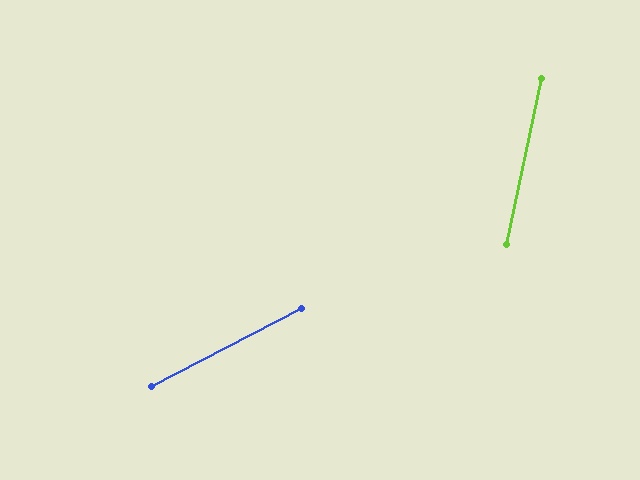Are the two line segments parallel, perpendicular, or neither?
Neither parallel nor perpendicular — they differ by about 50°.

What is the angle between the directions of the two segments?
Approximately 50 degrees.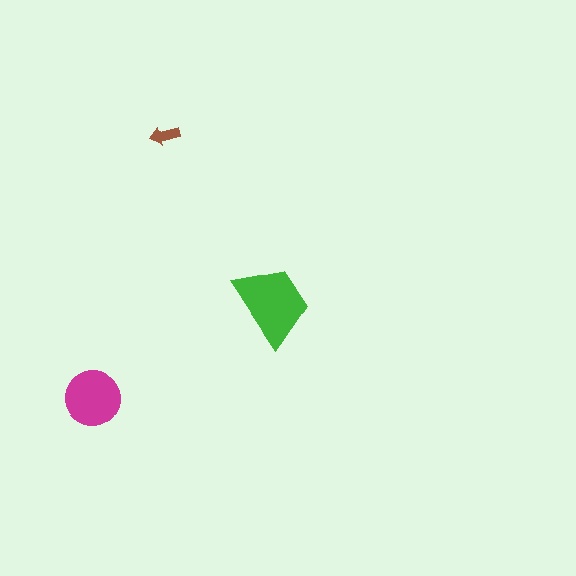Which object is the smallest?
The brown arrow.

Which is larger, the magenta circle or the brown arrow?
The magenta circle.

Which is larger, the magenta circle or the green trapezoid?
The green trapezoid.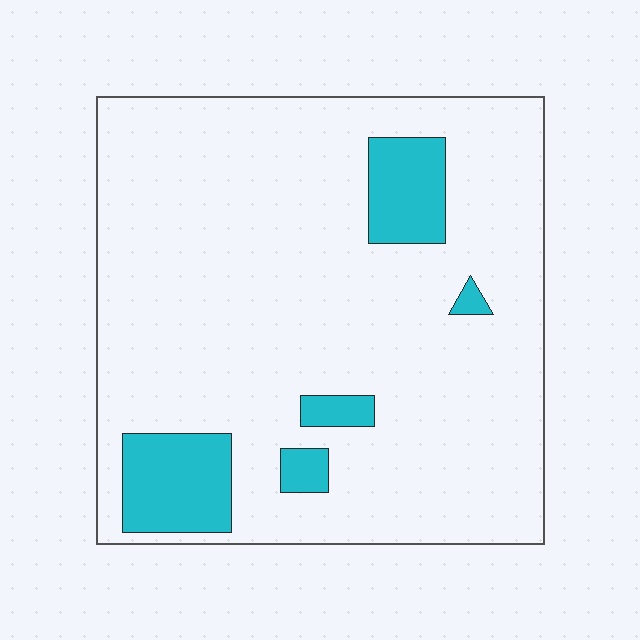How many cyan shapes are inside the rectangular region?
5.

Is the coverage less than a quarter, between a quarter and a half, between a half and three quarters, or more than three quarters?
Less than a quarter.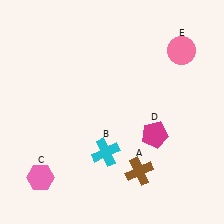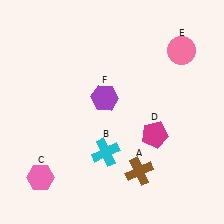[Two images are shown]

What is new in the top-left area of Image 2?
A purple hexagon (F) was added in the top-left area of Image 2.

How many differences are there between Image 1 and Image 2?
There is 1 difference between the two images.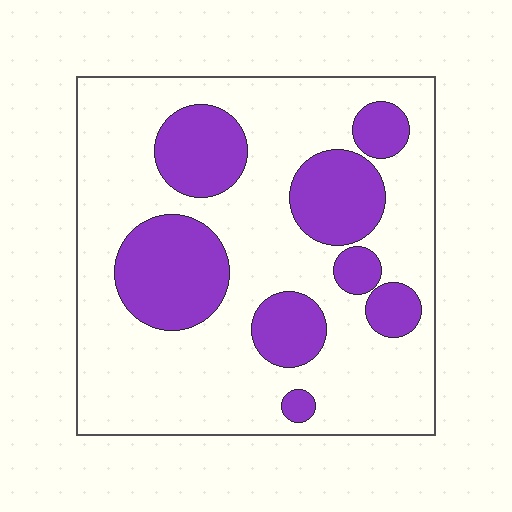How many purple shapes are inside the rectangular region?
8.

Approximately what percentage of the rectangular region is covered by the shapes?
Approximately 30%.